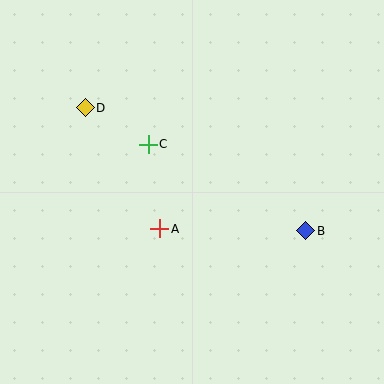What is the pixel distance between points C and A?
The distance between C and A is 86 pixels.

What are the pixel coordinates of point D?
Point D is at (85, 108).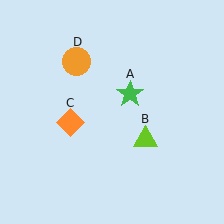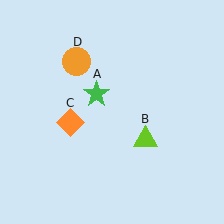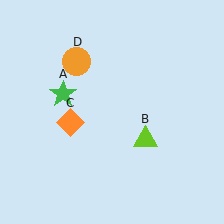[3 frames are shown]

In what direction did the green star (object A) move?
The green star (object A) moved left.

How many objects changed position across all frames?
1 object changed position: green star (object A).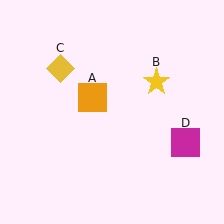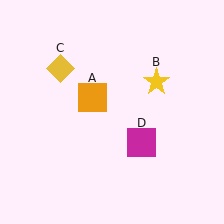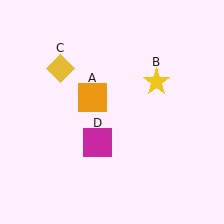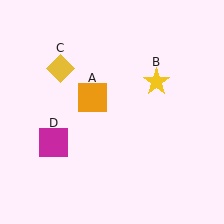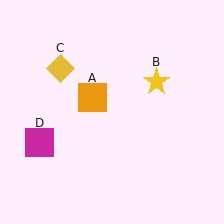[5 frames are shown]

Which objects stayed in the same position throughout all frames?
Orange square (object A) and yellow star (object B) and yellow diamond (object C) remained stationary.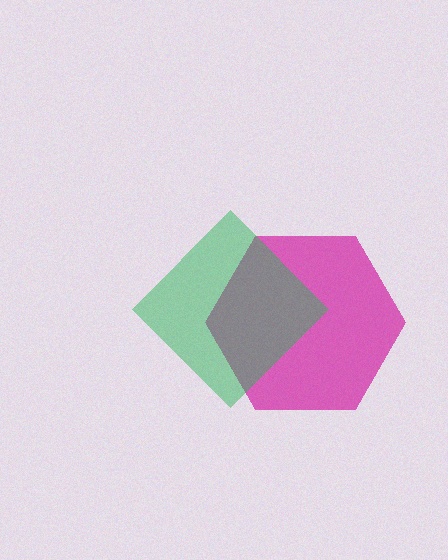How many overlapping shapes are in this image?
There are 2 overlapping shapes in the image.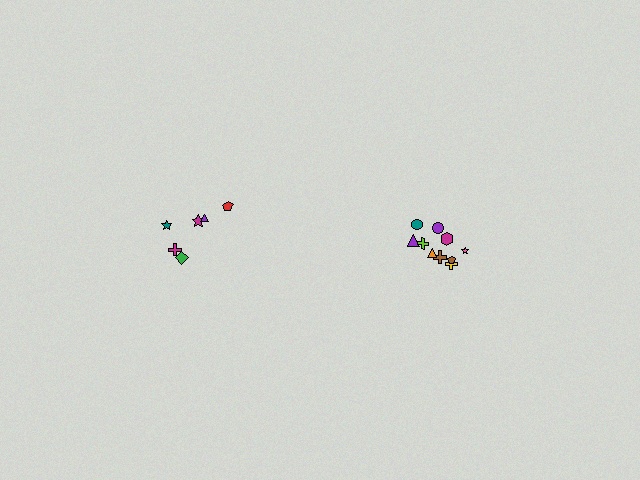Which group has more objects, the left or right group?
The right group.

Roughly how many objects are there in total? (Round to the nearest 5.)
Roughly 15 objects in total.